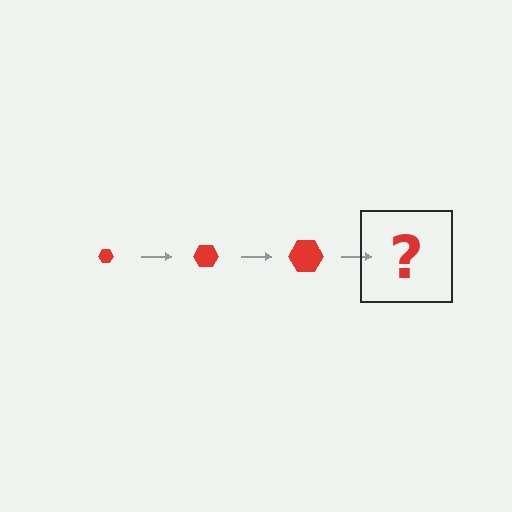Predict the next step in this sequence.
The next step is a red hexagon, larger than the previous one.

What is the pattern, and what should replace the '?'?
The pattern is that the hexagon gets progressively larger each step. The '?' should be a red hexagon, larger than the previous one.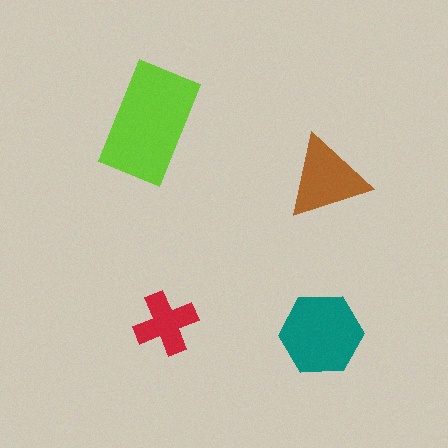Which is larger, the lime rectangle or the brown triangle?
The lime rectangle.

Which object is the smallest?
The red cross.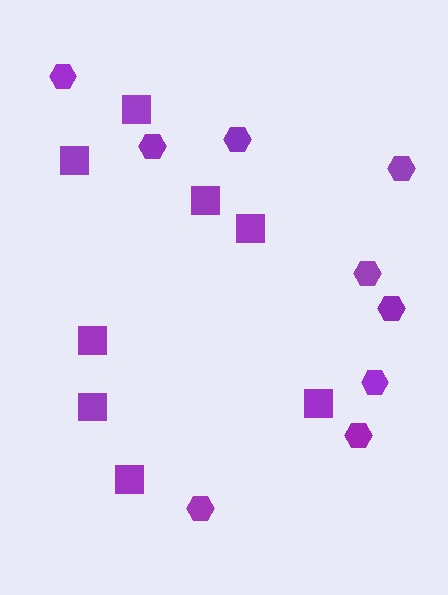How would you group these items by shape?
There are 2 groups: one group of squares (8) and one group of hexagons (9).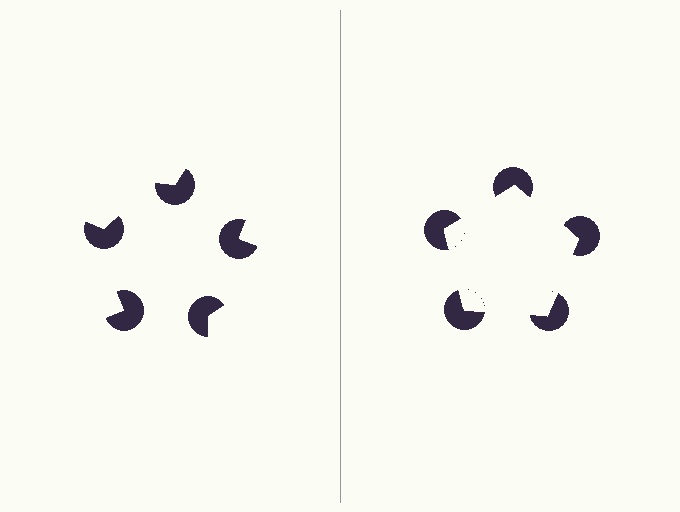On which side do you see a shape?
An illusory pentagon appears on the right side. On the left side the wedge cuts are rotated, so no coherent shape forms.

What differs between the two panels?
The pac-man discs are positioned identically on both sides; only the wedge orientations differ. On the right they align to a pentagon; on the left they are misaligned.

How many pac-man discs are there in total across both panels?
10 — 5 on each side.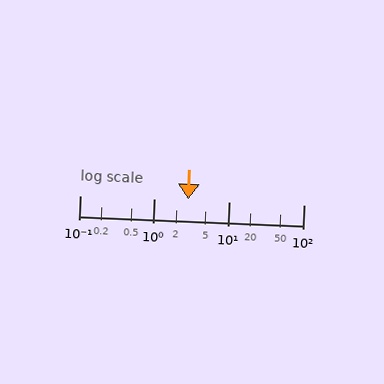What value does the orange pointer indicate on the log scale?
The pointer indicates approximately 2.8.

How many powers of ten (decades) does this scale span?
The scale spans 3 decades, from 0.1 to 100.